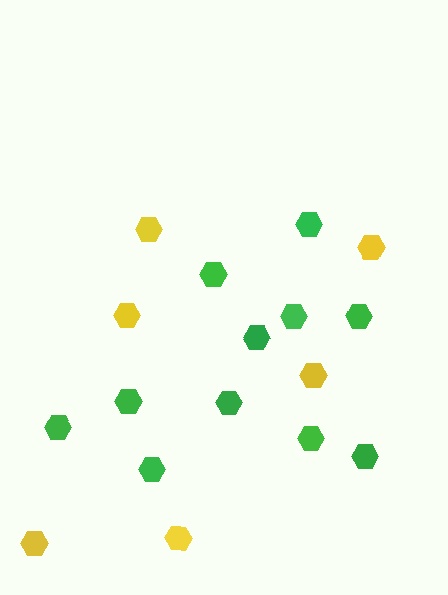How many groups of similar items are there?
There are 2 groups: one group of yellow hexagons (6) and one group of green hexagons (11).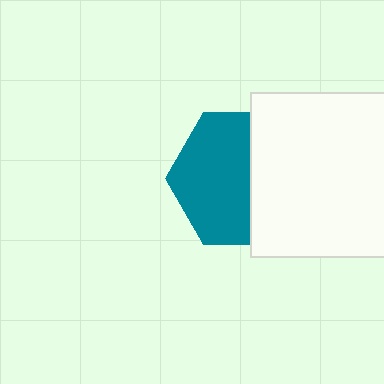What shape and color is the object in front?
The object in front is a white square.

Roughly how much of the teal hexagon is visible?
About half of it is visible (roughly 57%).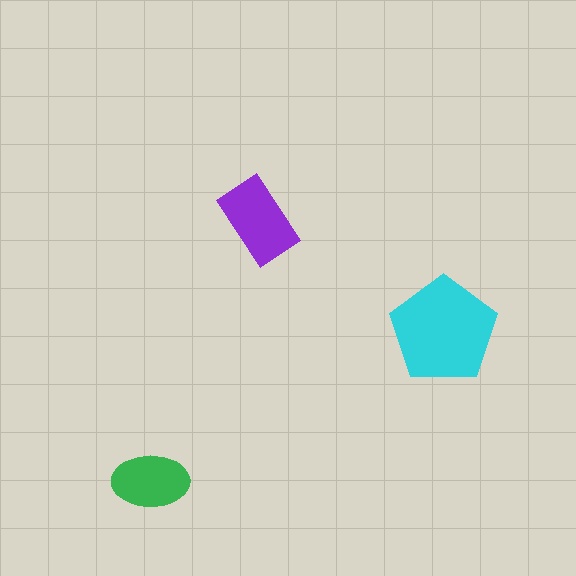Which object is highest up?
The purple rectangle is topmost.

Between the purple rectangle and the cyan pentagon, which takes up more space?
The cyan pentagon.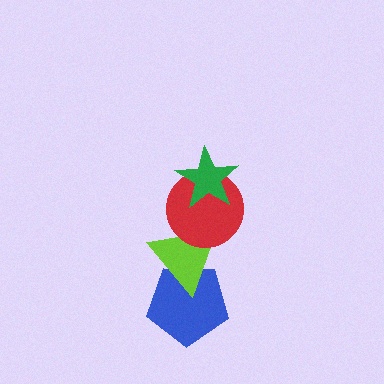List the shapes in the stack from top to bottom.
From top to bottom: the green star, the red circle, the lime triangle, the blue pentagon.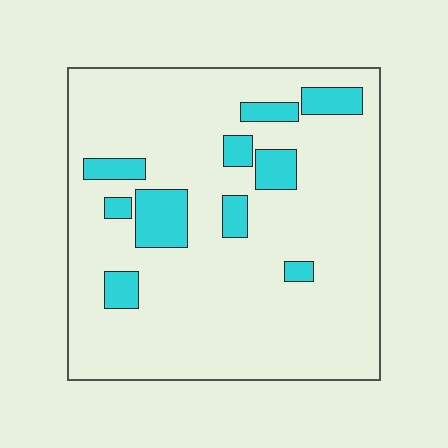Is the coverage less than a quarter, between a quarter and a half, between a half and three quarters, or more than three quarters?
Less than a quarter.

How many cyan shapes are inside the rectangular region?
10.